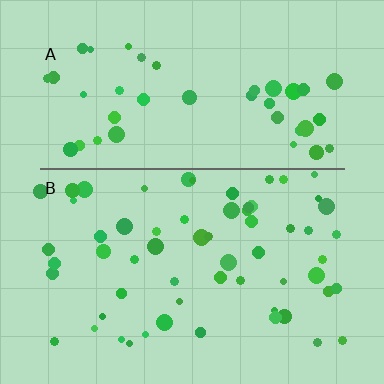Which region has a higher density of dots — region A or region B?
B (the bottom).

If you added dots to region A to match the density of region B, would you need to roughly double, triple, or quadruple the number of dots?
Approximately double.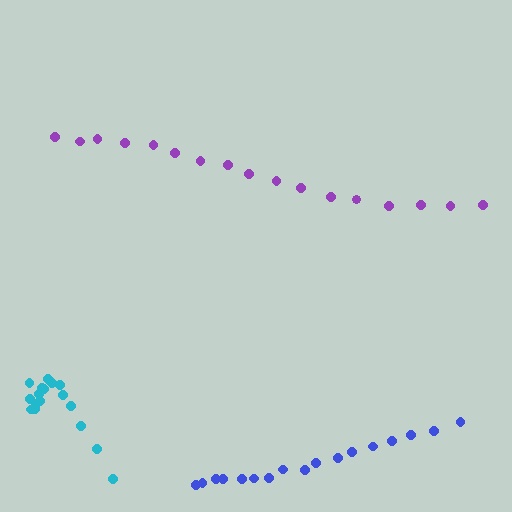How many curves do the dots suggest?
There are 3 distinct paths.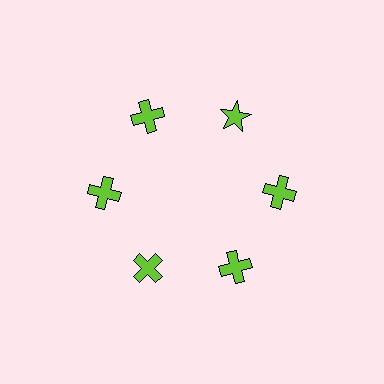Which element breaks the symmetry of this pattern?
The lime star at roughly the 1 o'clock position breaks the symmetry. All other shapes are lime crosses.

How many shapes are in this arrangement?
There are 6 shapes arranged in a ring pattern.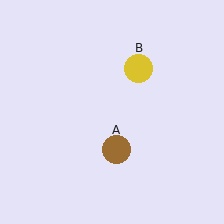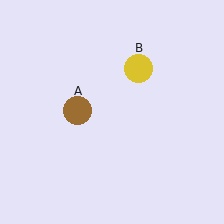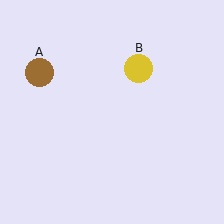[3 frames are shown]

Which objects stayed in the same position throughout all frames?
Yellow circle (object B) remained stationary.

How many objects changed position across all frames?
1 object changed position: brown circle (object A).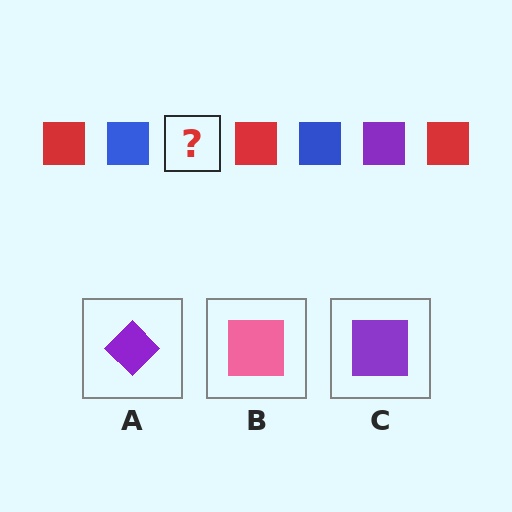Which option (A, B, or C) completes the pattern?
C.